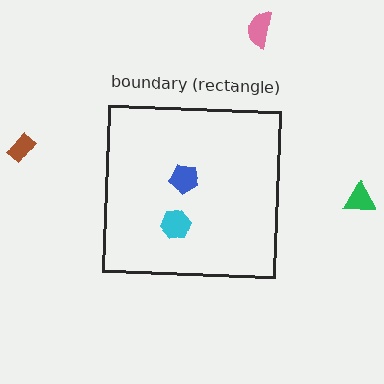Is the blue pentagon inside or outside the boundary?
Inside.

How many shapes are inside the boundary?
2 inside, 3 outside.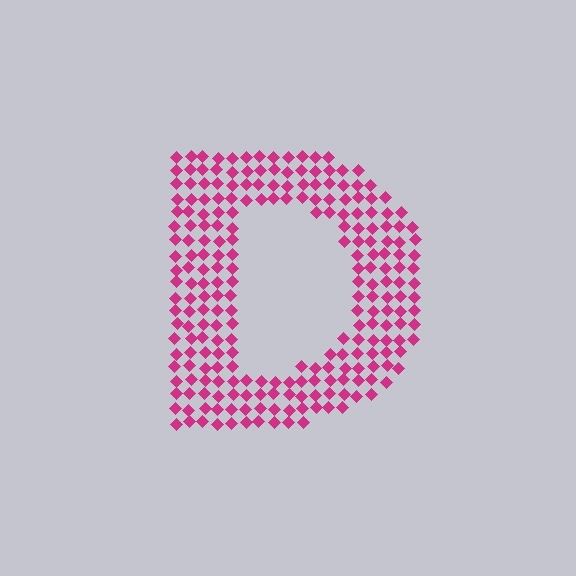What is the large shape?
The large shape is the letter D.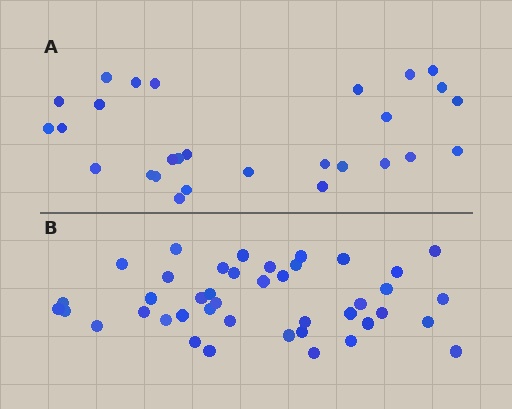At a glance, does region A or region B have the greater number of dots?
Region B (the bottom region) has more dots.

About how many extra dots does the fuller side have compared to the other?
Region B has approximately 15 more dots than region A.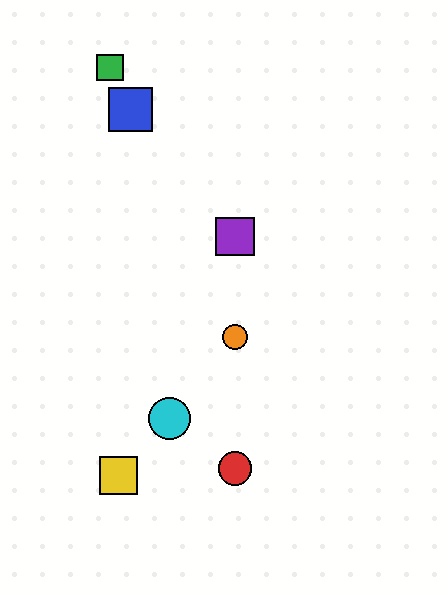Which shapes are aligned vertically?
The red circle, the purple square, the orange circle are aligned vertically.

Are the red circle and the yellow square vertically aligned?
No, the red circle is at x≈235 and the yellow square is at x≈118.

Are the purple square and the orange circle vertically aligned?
Yes, both are at x≈235.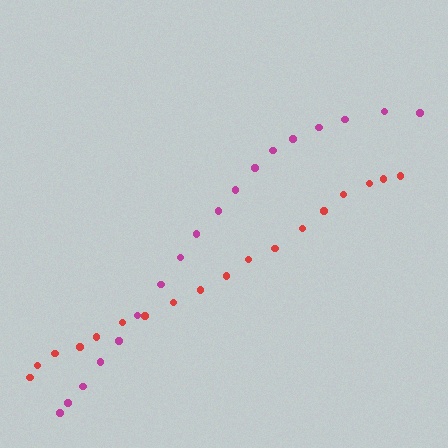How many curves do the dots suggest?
There are 2 distinct paths.